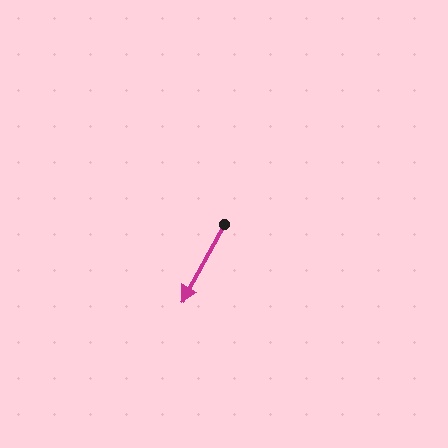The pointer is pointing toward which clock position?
Roughly 7 o'clock.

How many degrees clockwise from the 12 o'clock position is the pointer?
Approximately 209 degrees.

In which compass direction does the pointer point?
Southwest.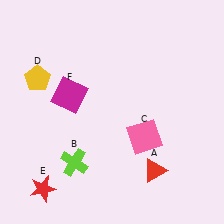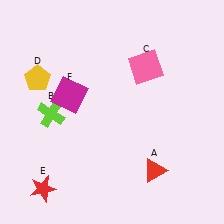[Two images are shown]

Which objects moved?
The objects that moved are: the lime cross (B), the pink square (C).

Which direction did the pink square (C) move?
The pink square (C) moved up.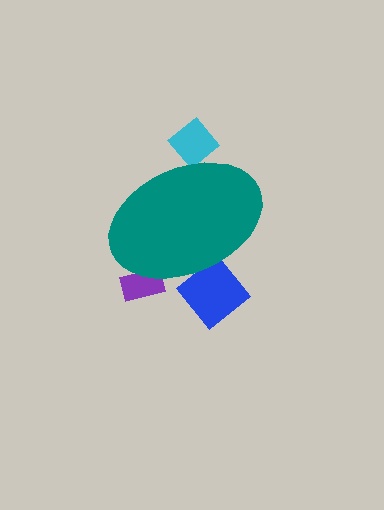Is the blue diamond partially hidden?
Yes, the blue diamond is partially hidden behind the teal ellipse.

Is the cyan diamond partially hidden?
Yes, the cyan diamond is partially hidden behind the teal ellipse.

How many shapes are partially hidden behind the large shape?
3 shapes are partially hidden.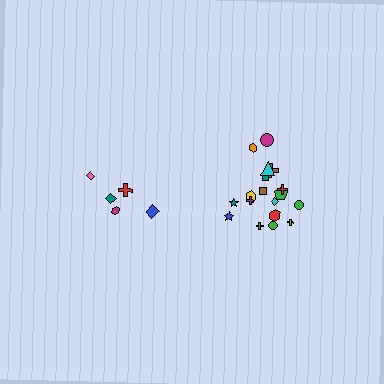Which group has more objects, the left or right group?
The right group.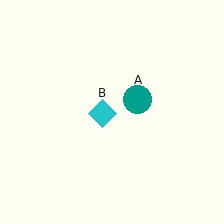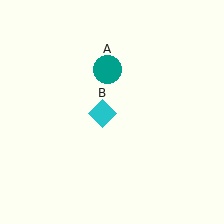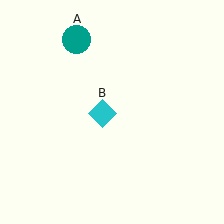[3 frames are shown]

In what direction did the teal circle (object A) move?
The teal circle (object A) moved up and to the left.